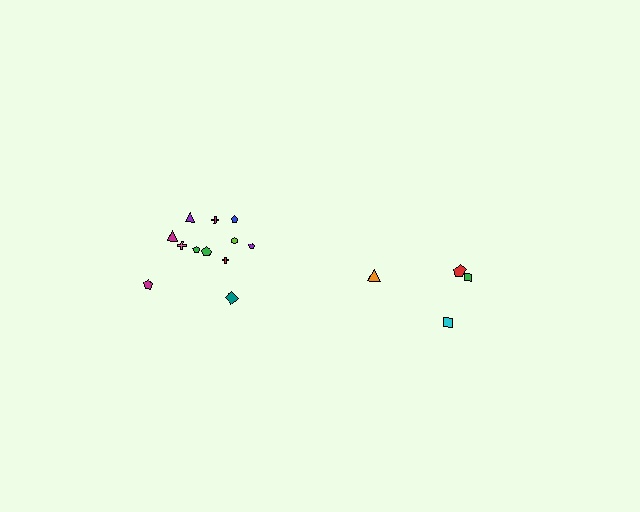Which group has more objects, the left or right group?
The left group.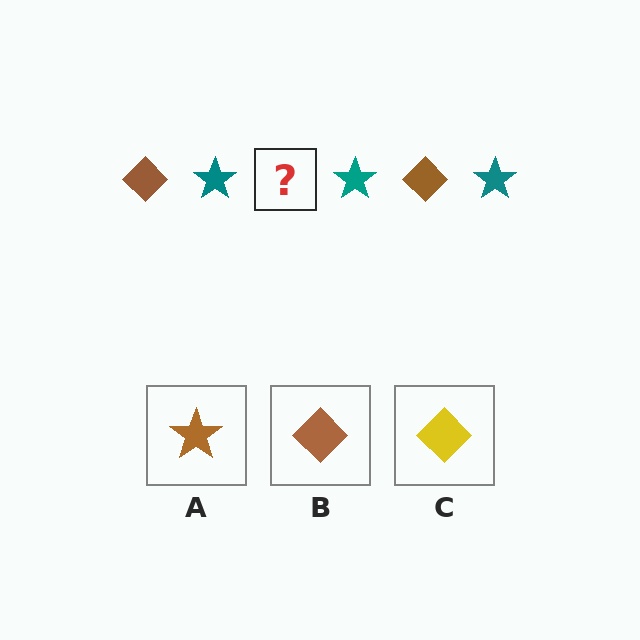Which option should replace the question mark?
Option B.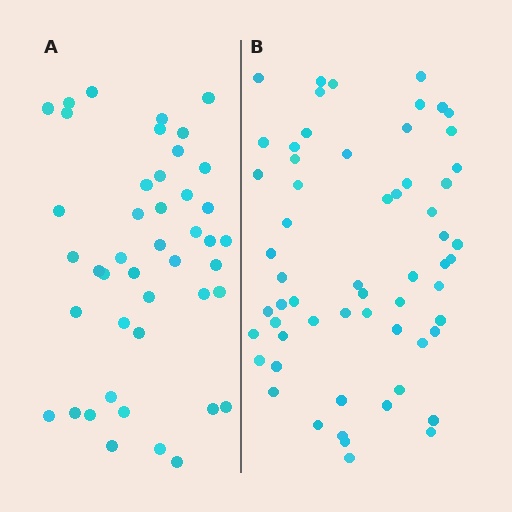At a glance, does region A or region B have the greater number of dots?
Region B (the right region) has more dots.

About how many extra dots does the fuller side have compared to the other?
Region B has approximately 15 more dots than region A.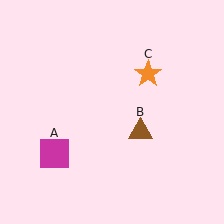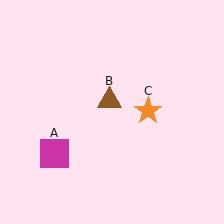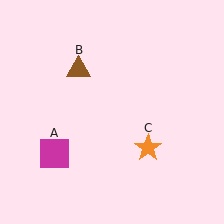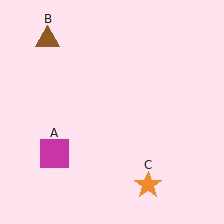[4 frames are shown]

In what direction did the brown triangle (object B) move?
The brown triangle (object B) moved up and to the left.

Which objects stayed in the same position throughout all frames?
Magenta square (object A) remained stationary.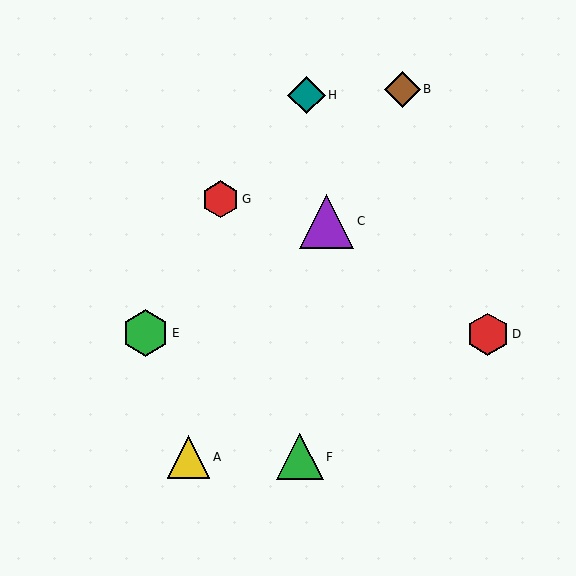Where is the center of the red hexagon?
The center of the red hexagon is at (488, 334).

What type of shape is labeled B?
Shape B is a brown diamond.